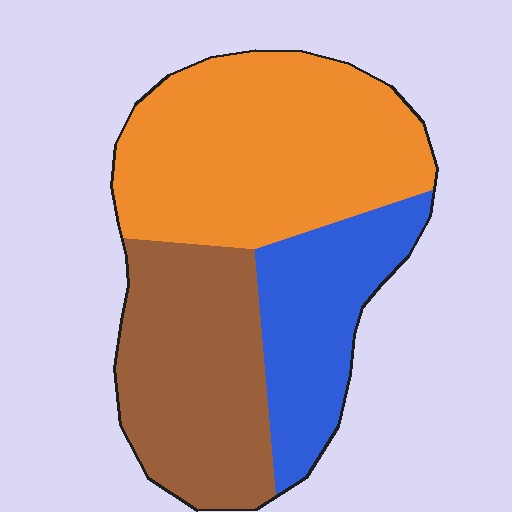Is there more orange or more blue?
Orange.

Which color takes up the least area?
Blue, at roughly 25%.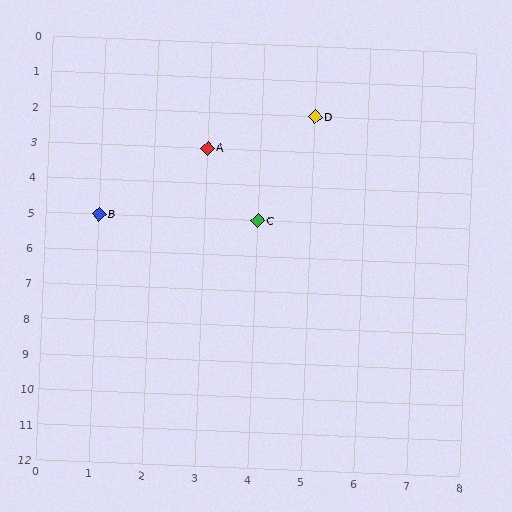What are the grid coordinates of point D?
Point D is at grid coordinates (5, 2).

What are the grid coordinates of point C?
Point C is at grid coordinates (4, 5).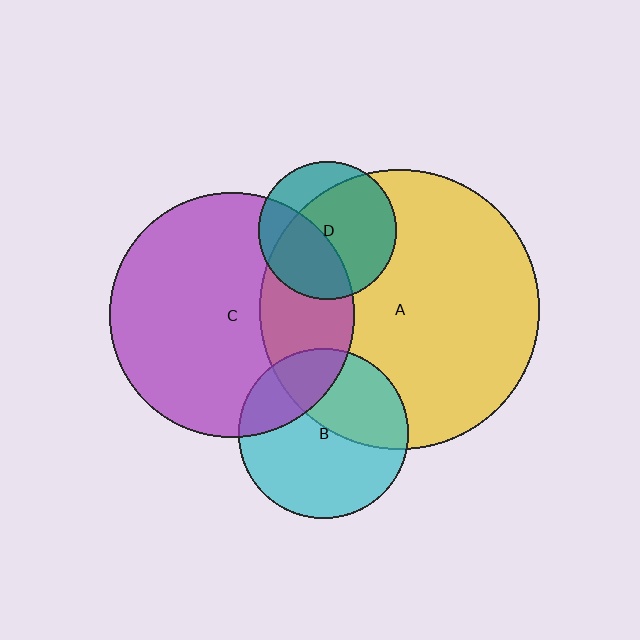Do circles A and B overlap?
Yes.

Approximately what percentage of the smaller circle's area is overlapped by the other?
Approximately 40%.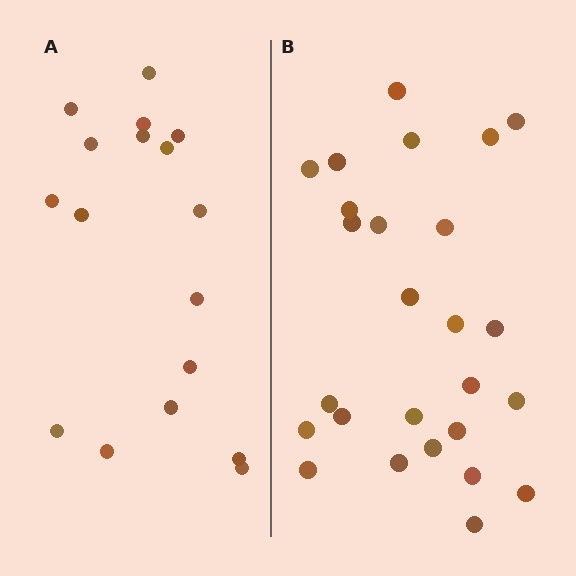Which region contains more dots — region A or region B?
Region B (the right region) has more dots.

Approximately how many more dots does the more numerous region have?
Region B has roughly 8 or so more dots than region A.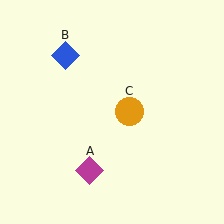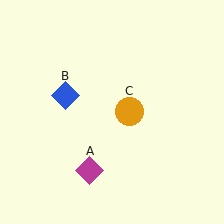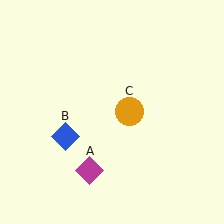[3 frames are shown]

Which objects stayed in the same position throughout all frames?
Magenta diamond (object A) and orange circle (object C) remained stationary.